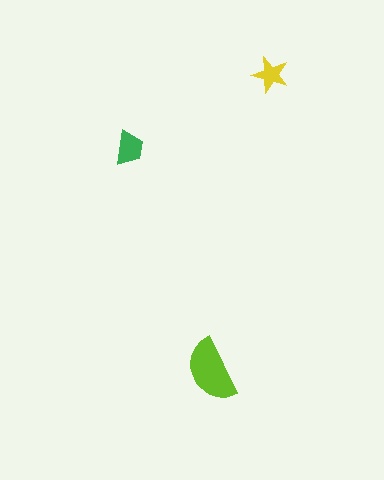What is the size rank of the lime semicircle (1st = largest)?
1st.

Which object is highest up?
The yellow star is topmost.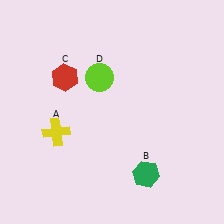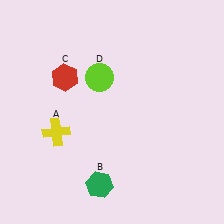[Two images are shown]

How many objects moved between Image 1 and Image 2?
1 object moved between the two images.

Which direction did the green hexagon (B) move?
The green hexagon (B) moved left.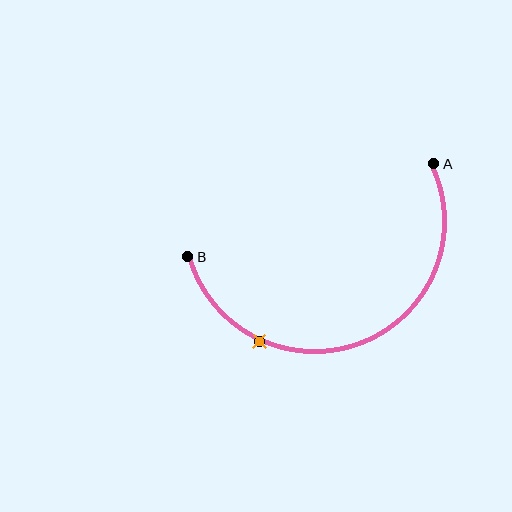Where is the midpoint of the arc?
The arc midpoint is the point on the curve farthest from the straight line joining A and B. It sits below that line.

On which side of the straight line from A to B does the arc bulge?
The arc bulges below the straight line connecting A and B.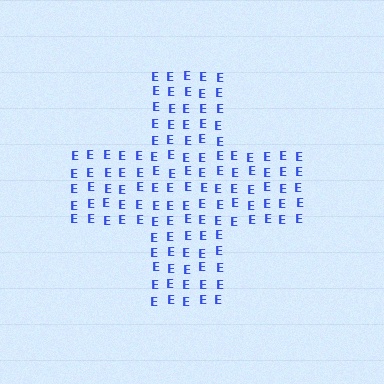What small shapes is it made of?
It is made of small letter E's.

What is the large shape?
The large shape is a cross.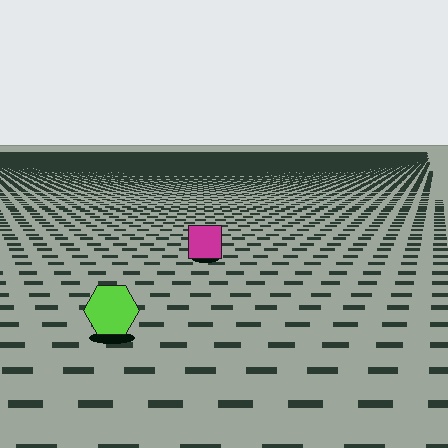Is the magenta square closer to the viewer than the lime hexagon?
No. The lime hexagon is closer — you can tell from the texture gradient: the ground texture is coarser near it.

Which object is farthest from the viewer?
The magenta square is farthest from the viewer. It appears smaller and the ground texture around it is denser.